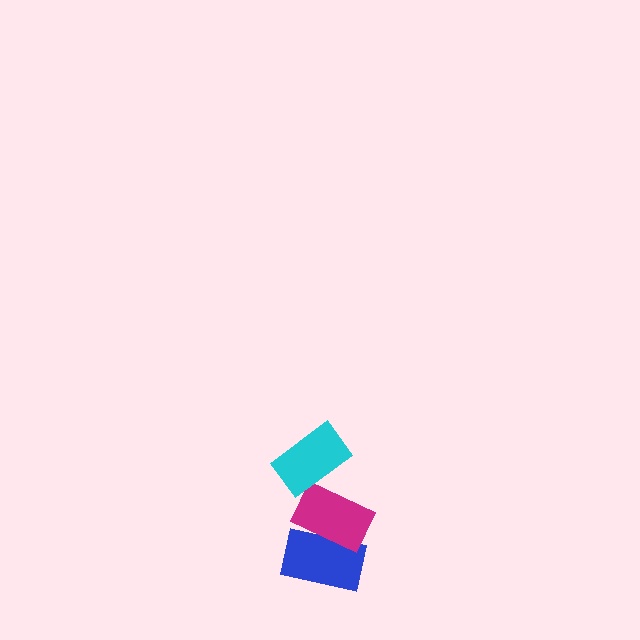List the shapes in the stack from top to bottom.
From top to bottom: the cyan rectangle, the magenta rectangle, the blue rectangle.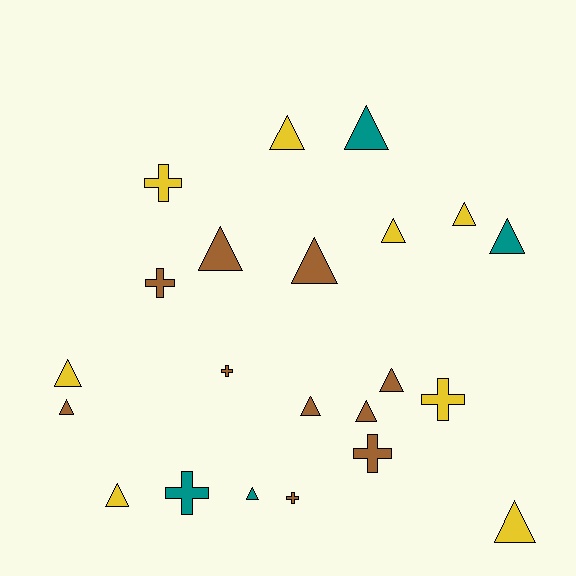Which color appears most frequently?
Brown, with 10 objects.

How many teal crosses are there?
There is 1 teal cross.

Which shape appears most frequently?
Triangle, with 15 objects.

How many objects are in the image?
There are 22 objects.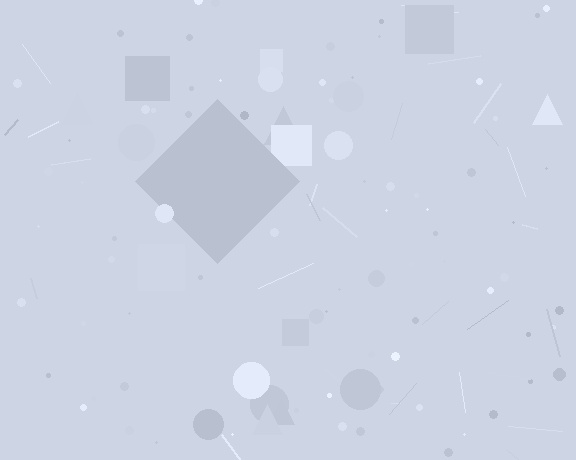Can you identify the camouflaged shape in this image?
The camouflaged shape is a diamond.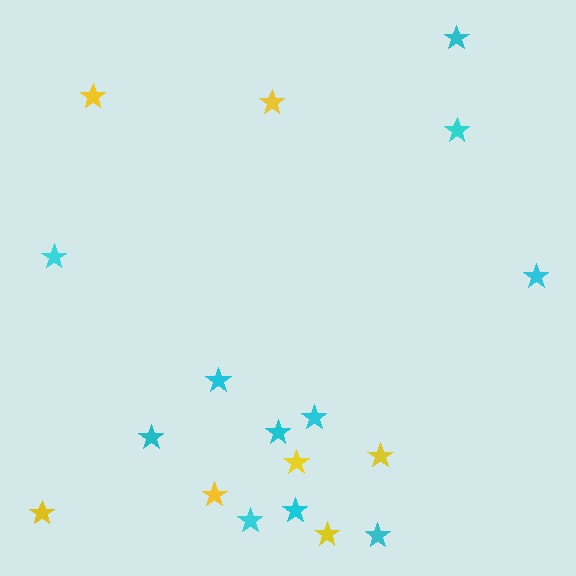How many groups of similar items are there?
There are 2 groups: one group of yellow stars (7) and one group of cyan stars (11).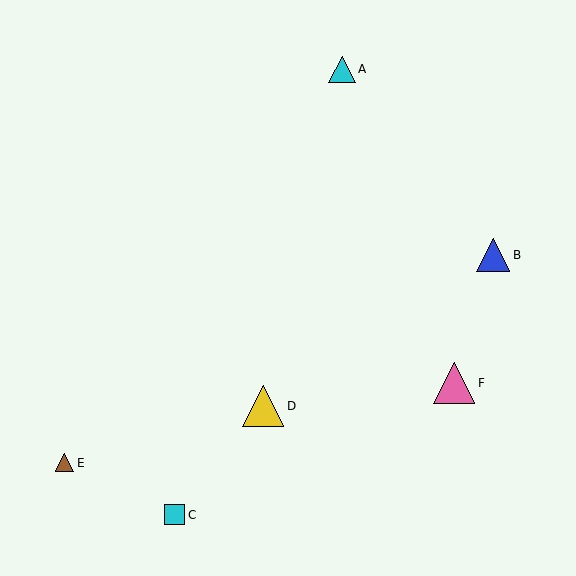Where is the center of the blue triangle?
The center of the blue triangle is at (493, 255).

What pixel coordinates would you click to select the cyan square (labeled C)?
Click at (175, 515) to select the cyan square C.